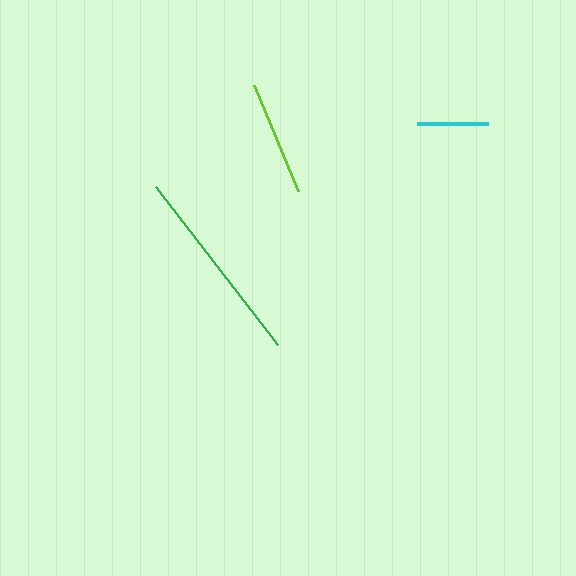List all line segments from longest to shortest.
From longest to shortest: green, lime, cyan.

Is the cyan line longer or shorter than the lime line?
The lime line is longer than the cyan line.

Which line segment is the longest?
The green line is the longest at approximately 200 pixels.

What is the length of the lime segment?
The lime segment is approximately 115 pixels long.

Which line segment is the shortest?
The cyan line is the shortest at approximately 70 pixels.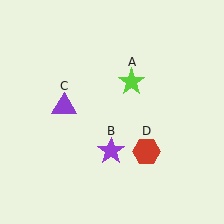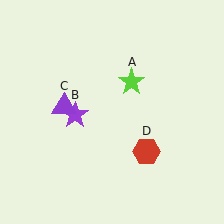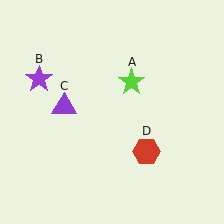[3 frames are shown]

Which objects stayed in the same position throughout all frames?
Lime star (object A) and purple triangle (object C) and red hexagon (object D) remained stationary.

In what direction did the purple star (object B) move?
The purple star (object B) moved up and to the left.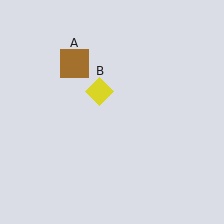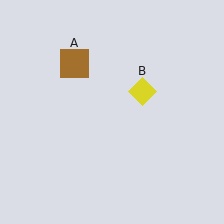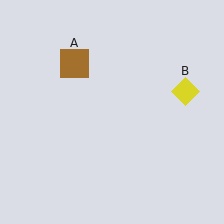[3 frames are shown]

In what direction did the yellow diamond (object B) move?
The yellow diamond (object B) moved right.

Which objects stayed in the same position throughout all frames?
Brown square (object A) remained stationary.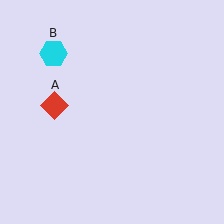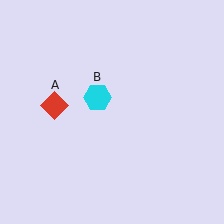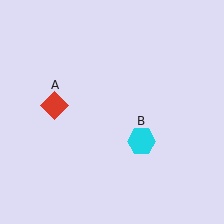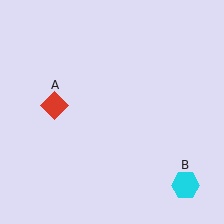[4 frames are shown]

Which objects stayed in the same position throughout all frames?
Red diamond (object A) remained stationary.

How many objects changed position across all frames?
1 object changed position: cyan hexagon (object B).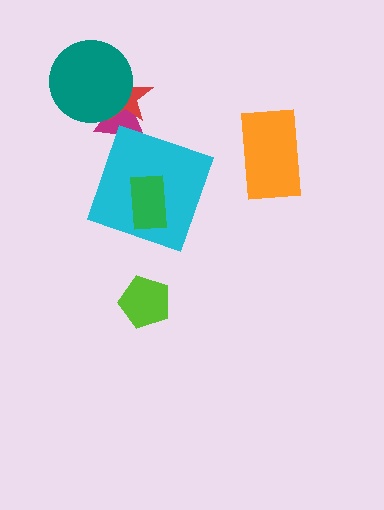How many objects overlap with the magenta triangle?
2 objects overlap with the magenta triangle.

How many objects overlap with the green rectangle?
1 object overlaps with the green rectangle.